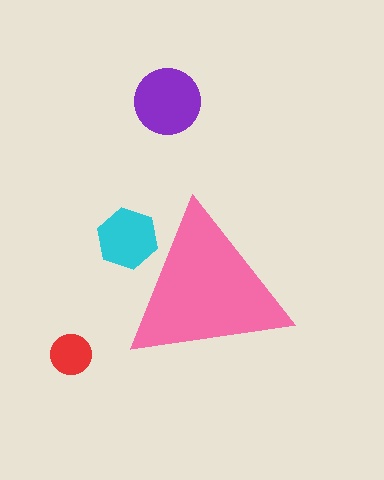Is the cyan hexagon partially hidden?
Yes, the cyan hexagon is partially hidden behind the pink triangle.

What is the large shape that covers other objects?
A pink triangle.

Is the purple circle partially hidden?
No, the purple circle is fully visible.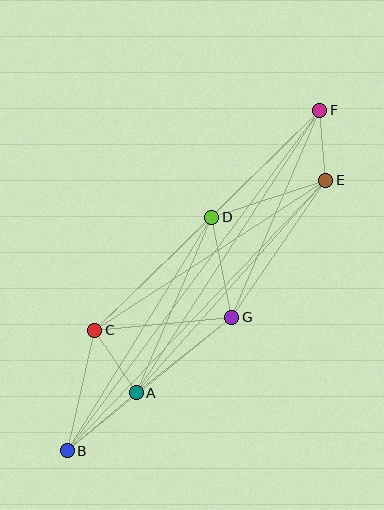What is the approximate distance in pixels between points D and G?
The distance between D and G is approximately 102 pixels.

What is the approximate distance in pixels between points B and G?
The distance between B and G is approximately 212 pixels.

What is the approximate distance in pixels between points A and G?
The distance between A and G is approximately 122 pixels.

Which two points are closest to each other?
Points E and F are closest to each other.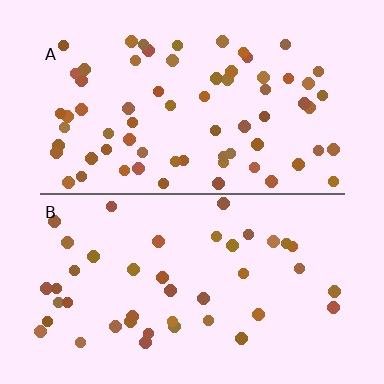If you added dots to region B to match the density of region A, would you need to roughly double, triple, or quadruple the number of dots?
Approximately double.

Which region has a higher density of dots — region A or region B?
A (the top).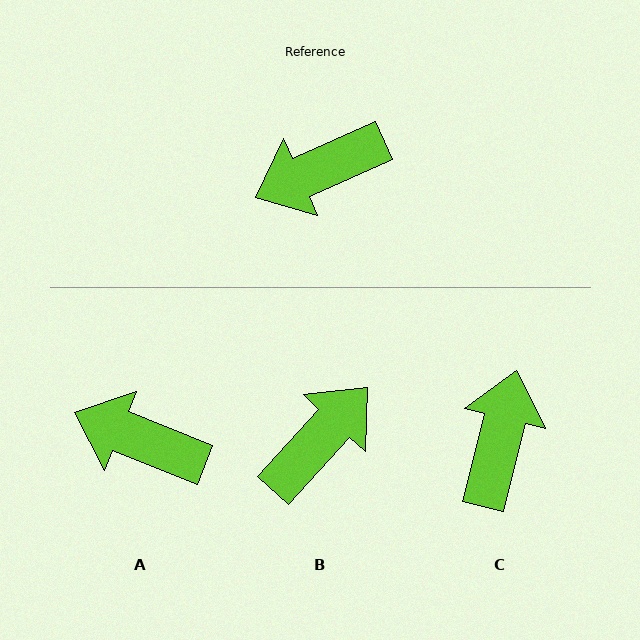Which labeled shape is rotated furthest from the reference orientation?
B, about 156 degrees away.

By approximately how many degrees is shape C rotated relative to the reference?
Approximately 128 degrees clockwise.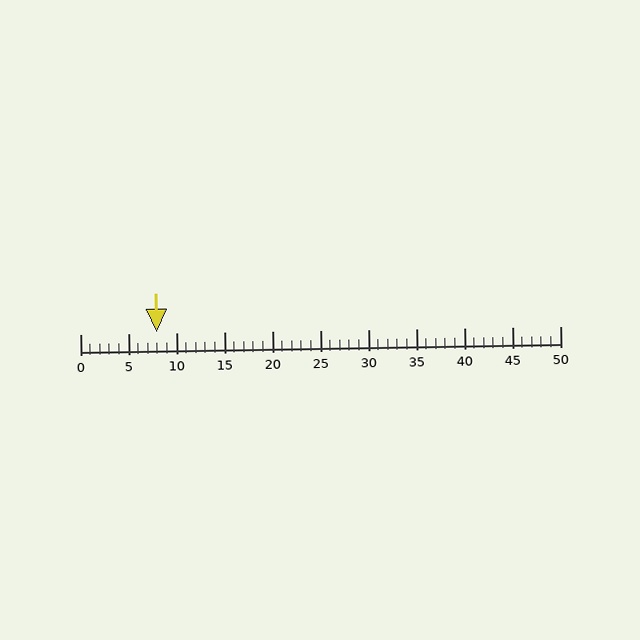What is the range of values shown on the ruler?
The ruler shows values from 0 to 50.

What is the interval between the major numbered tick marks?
The major tick marks are spaced 5 units apart.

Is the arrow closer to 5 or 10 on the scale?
The arrow is closer to 10.